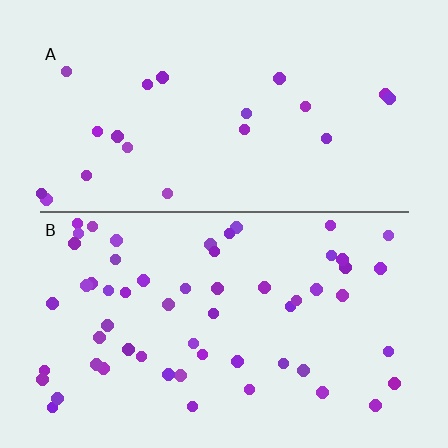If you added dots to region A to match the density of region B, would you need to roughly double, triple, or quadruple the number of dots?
Approximately triple.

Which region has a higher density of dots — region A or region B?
B (the bottom).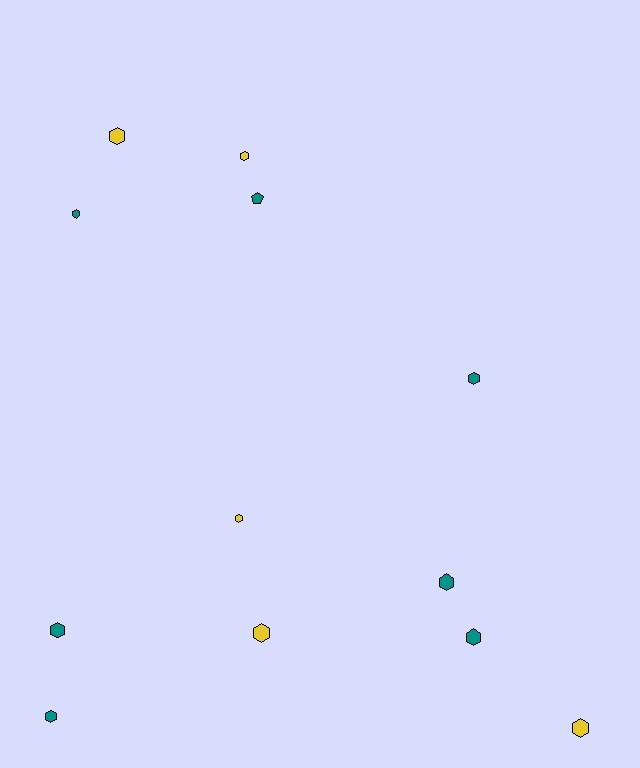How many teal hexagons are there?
There are 6 teal hexagons.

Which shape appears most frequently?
Hexagon, with 11 objects.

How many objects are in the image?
There are 12 objects.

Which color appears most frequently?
Teal, with 7 objects.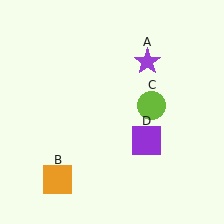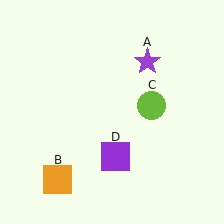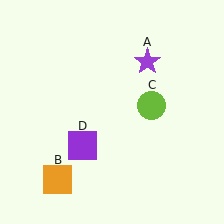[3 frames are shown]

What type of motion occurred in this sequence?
The purple square (object D) rotated clockwise around the center of the scene.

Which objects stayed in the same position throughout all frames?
Purple star (object A) and orange square (object B) and lime circle (object C) remained stationary.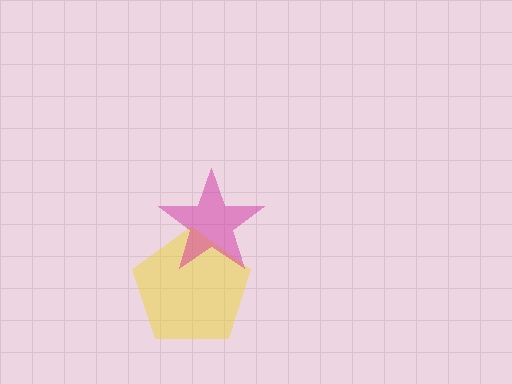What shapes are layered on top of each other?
The layered shapes are: a yellow pentagon, a magenta star.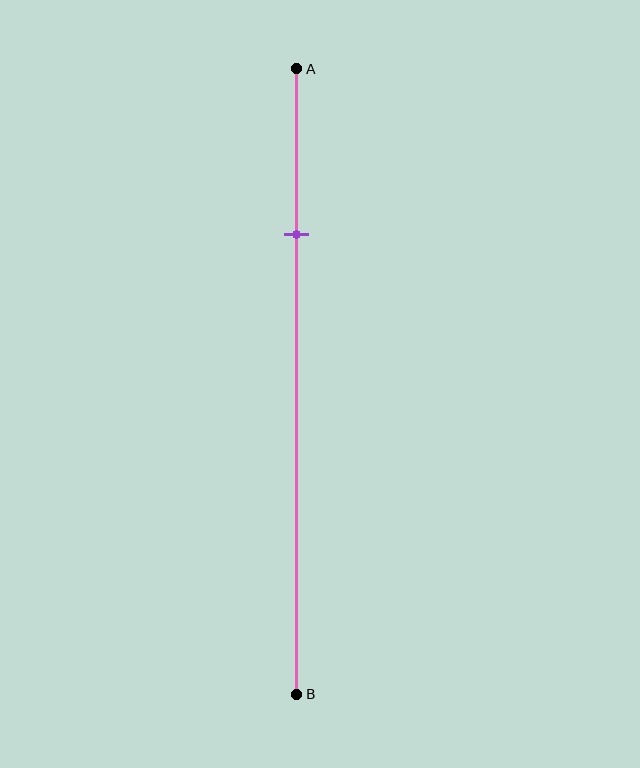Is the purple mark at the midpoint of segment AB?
No, the mark is at about 25% from A, not at the 50% midpoint.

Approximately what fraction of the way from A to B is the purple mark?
The purple mark is approximately 25% of the way from A to B.